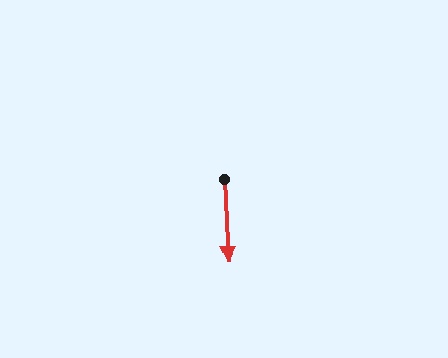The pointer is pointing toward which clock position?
Roughly 6 o'clock.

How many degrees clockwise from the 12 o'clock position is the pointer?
Approximately 180 degrees.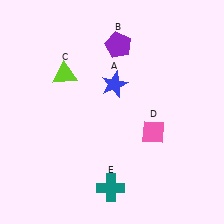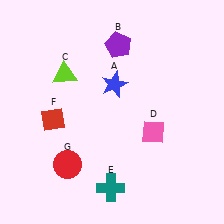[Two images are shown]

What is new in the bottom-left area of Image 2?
A red circle (G) was added in the bottom-left area of Image 2.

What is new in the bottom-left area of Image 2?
A red diamond (F) was added in the bottom-left area of Image 2.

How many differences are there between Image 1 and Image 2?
There are 2 differences between the two images.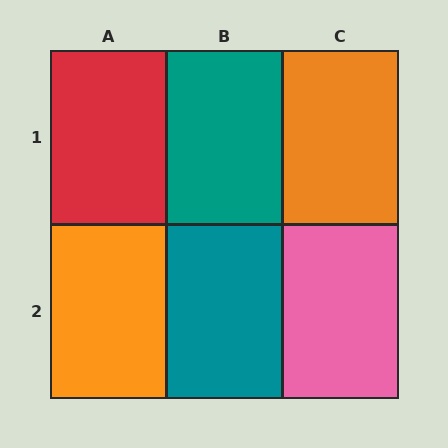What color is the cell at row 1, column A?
Red.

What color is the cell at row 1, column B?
Teal.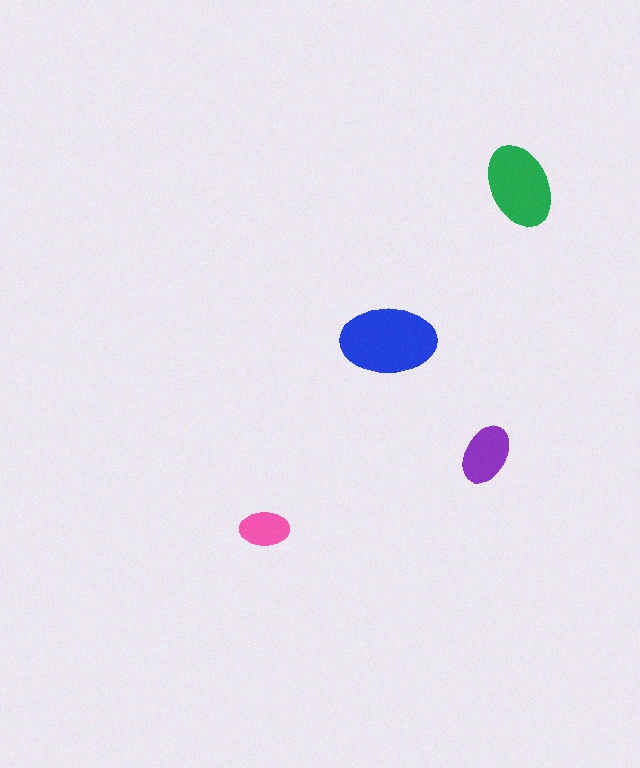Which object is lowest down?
The pink ellipse is bottommost.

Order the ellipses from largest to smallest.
the blue one, the green one, the purple one, the pink one.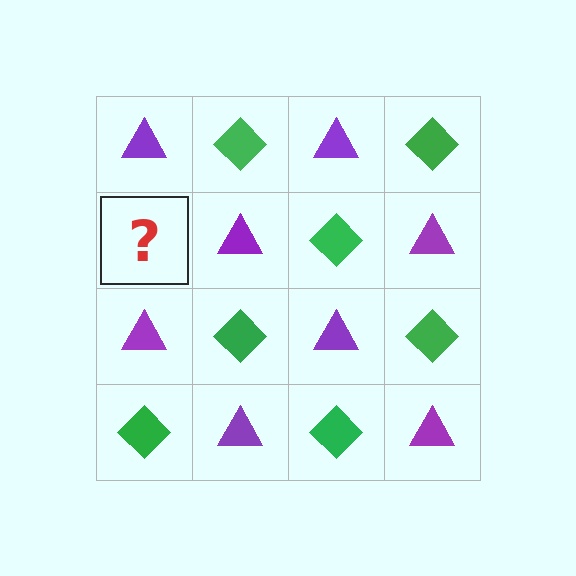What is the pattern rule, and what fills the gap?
The rule is that it alternates purple triangle and green diamond in a checkerboard pattern. The gap should be filled with a green diamond.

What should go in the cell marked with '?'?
The missing cell should contain a green diamond.